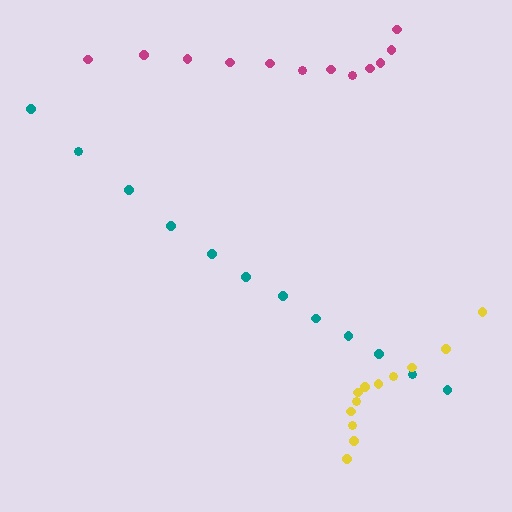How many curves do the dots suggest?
There are 3 distinct paths.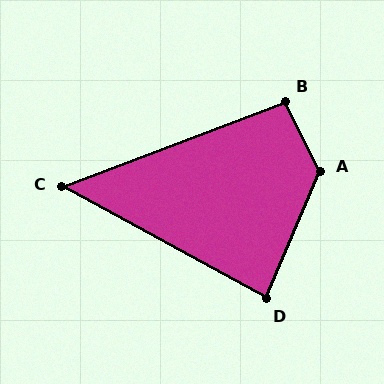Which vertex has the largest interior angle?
A, at approximately 131 degrees.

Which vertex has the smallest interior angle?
C, at approximately 49 degrees.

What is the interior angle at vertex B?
Approximately 96 degrees (obtuse).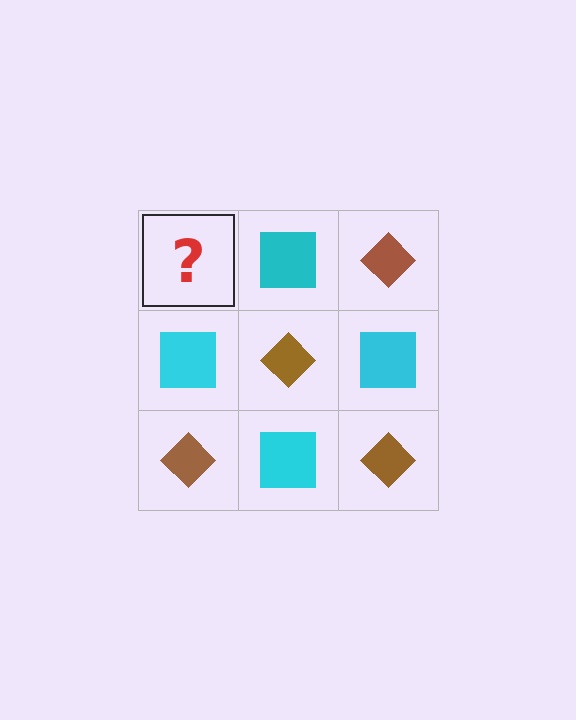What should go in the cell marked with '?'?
The missing cell should contain a brown diamond.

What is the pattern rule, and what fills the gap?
The rule is that it alternates brown diamond and cyan square in a checkerboard pattern. The gap should be filled with a brown diamond.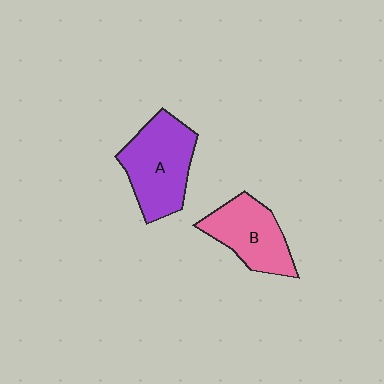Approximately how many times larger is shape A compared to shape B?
Approximately 1.2 times.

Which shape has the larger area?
Shape A (purple).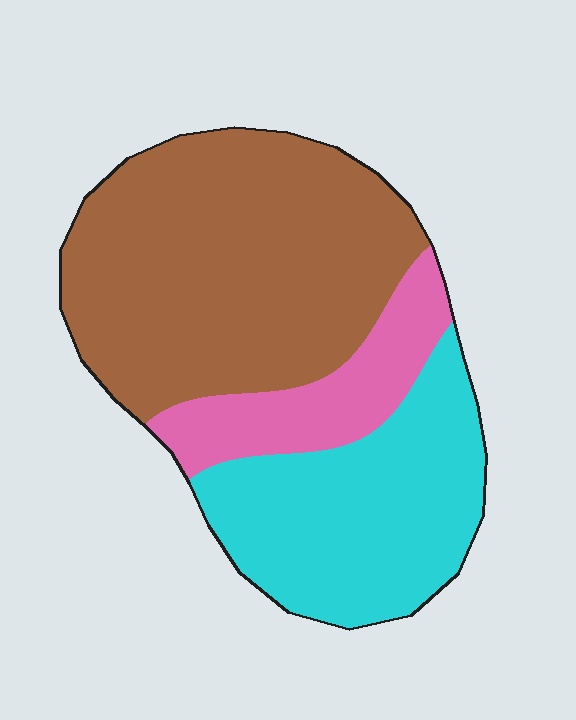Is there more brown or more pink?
Brown.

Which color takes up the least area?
Pink, at roughly 15%.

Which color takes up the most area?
Brown, at roughly 50%.